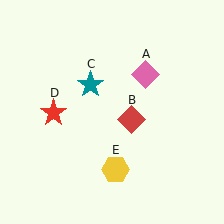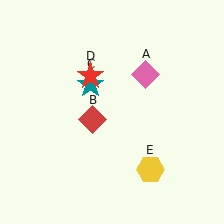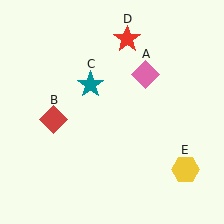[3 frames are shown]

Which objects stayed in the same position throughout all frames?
Pink diamond (object A) and teal star (object C) remained stationary.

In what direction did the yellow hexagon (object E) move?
The yellow hexagon (object E) moved right.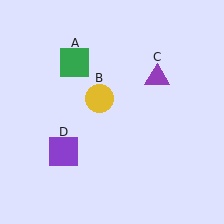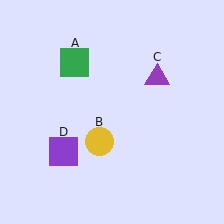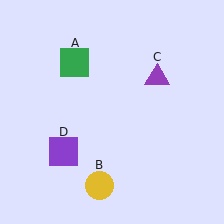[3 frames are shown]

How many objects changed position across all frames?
1 object changed position: yellow circle (object B).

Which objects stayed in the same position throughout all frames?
Green square (object A) and purple triangle (object C) and purple square (object D) remained stationary.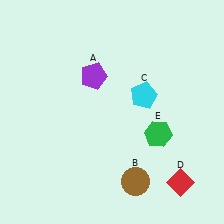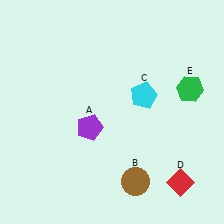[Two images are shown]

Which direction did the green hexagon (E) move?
The green hexagon (E) moved up.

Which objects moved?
The objects that moved are: the purple pentagon (A), the green hexagon (E).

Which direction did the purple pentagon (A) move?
The purple pentagon (A) moved down.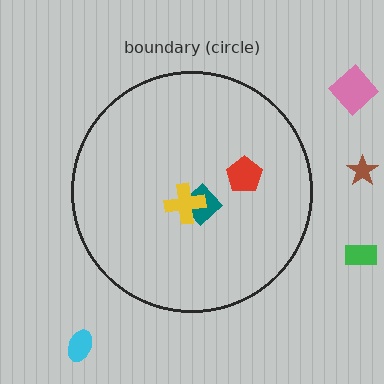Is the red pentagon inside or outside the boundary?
Inside.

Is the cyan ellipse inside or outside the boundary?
Outside.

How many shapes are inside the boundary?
3 inside, 4 outside.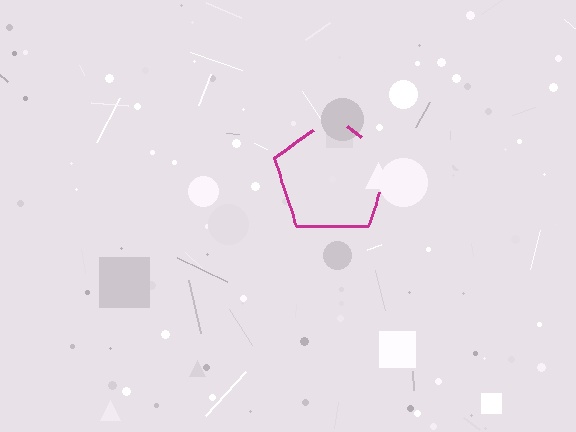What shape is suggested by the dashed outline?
The dashed outline suggests a pentagon.